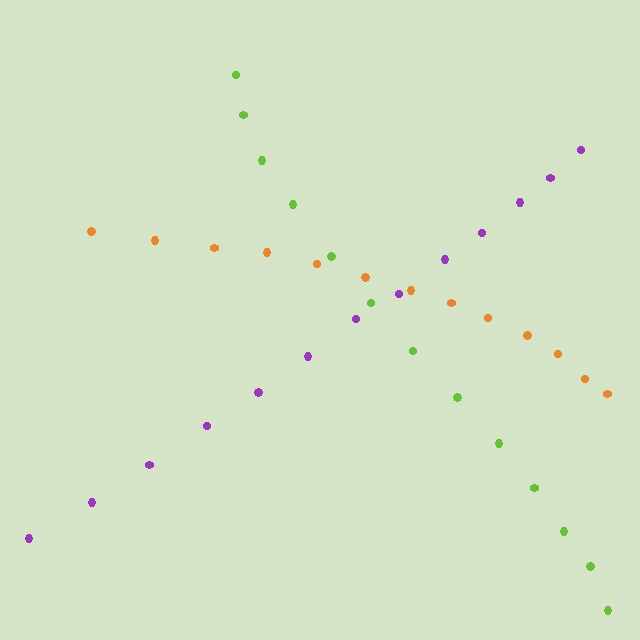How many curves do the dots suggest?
There are 3 distinct paths.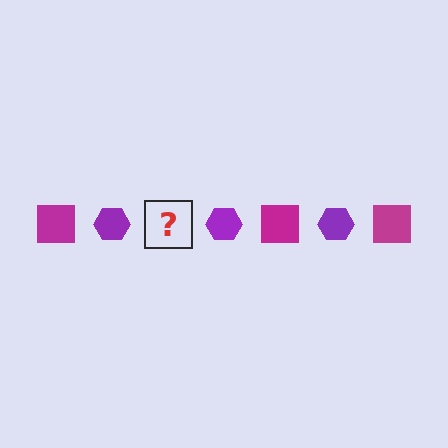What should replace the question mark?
The question mark should be replaced with a magenta square.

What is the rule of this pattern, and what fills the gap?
The rule is that the pattern alternates between magenta square and purple hexagon. The gap should be filled with a magenta square.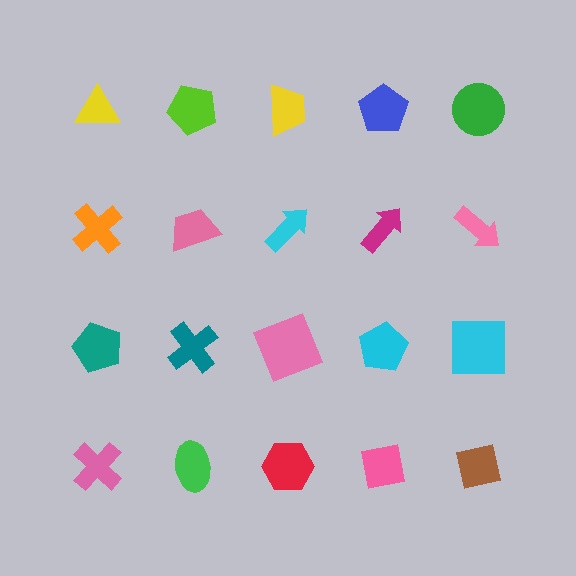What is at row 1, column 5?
A green circle.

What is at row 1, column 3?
A yellow trapezoid.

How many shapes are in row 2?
5 shapes.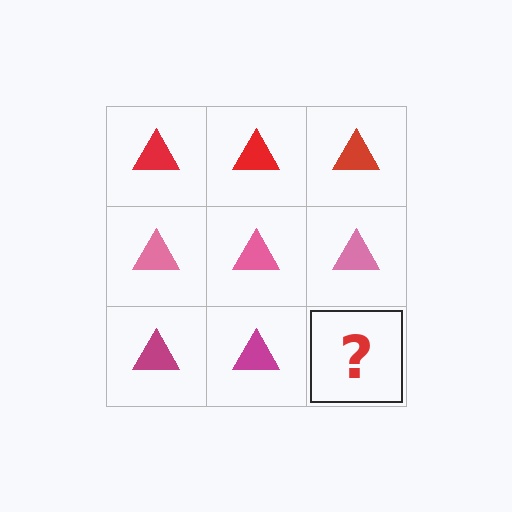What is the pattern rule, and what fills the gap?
The rule is that each row has a consistent color. The gap should be filled with a magenta triangle.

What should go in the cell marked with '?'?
The missing cell should contain a magenta triangle.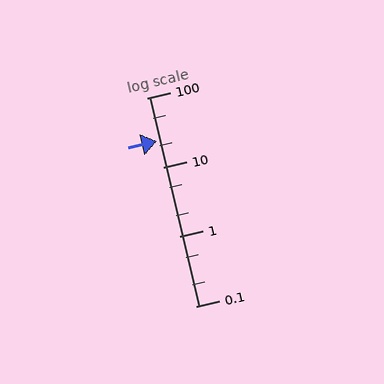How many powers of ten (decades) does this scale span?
The scale spans 3 decades, from 0.1 to 100.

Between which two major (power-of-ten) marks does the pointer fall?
The pointer is between 10 and 100.